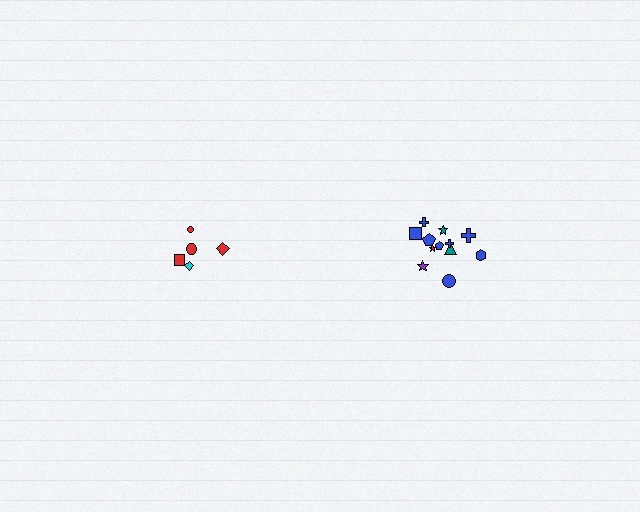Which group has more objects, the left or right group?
The right group.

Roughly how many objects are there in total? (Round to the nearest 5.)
Roughly 15 objects in total.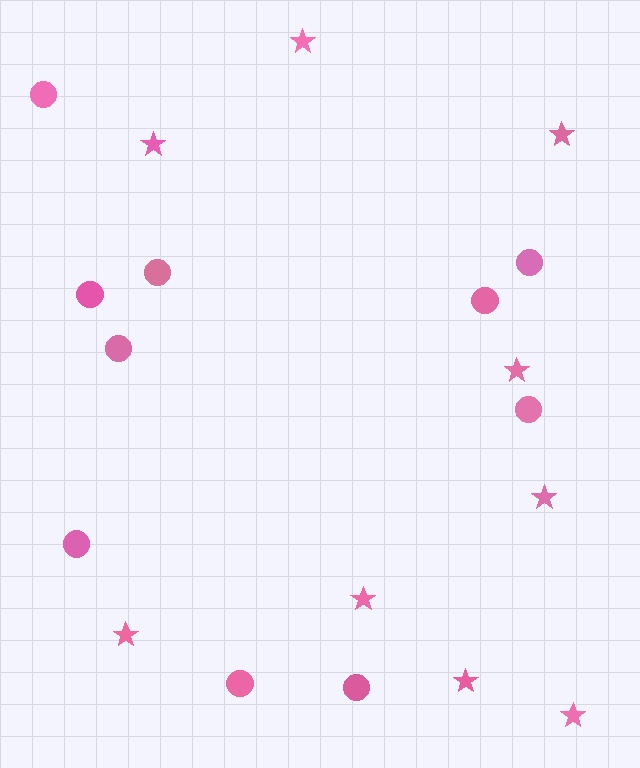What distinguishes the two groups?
There are 2 groups: one group of circles (10) and one group of stars (9).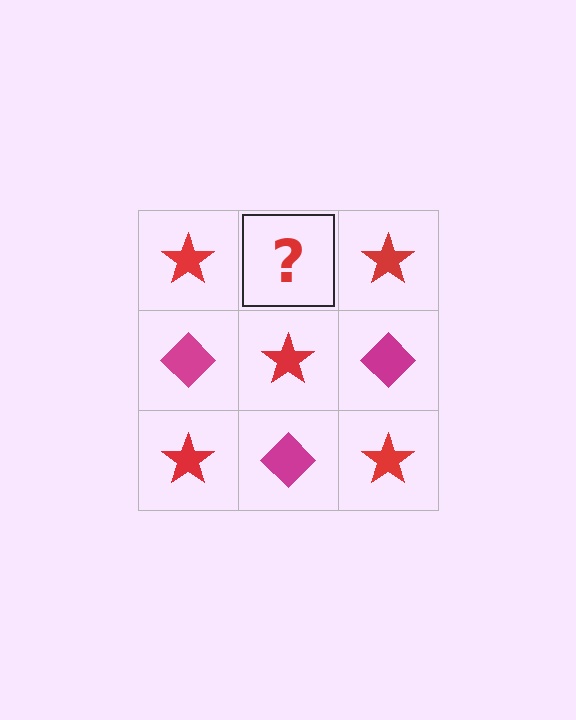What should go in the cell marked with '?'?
The missing cell should contain a magenta diamond.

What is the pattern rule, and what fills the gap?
The rule is that it alternates red star and magenta diamond in a checkerboard pattern. The gap should be filled with a magenta diamond.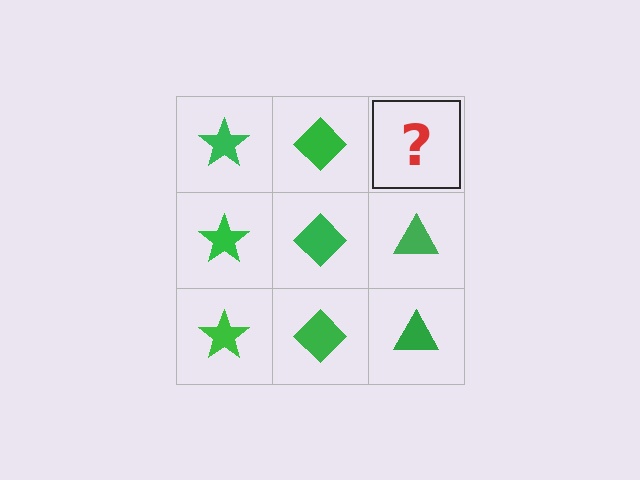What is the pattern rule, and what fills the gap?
The rule is that each column has a consistent shape. The gap should be filled with a green triangle.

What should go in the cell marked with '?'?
The missing cell should contain a green triangle.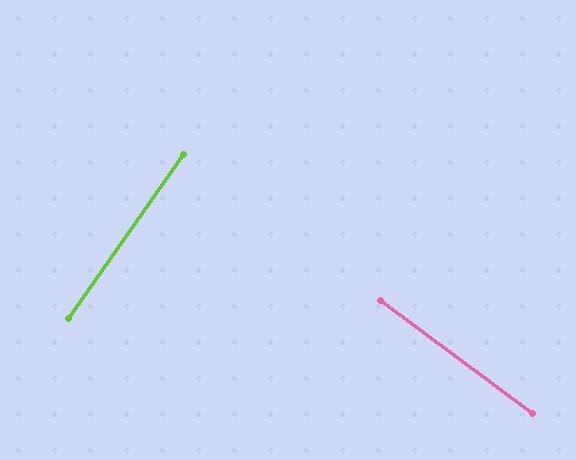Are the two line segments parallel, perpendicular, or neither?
Perpendicular — they meet at approximately 89°.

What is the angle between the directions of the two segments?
Approximately 89 degrees.